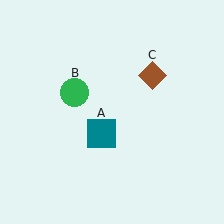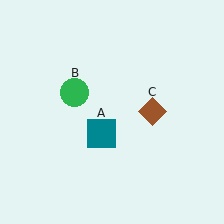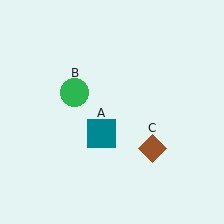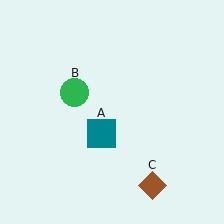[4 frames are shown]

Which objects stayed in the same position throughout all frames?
Teal square (object A) and green circle (object B) remained stationary.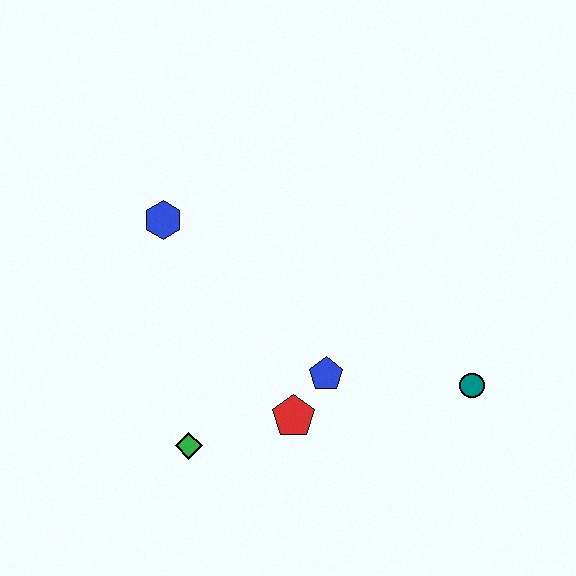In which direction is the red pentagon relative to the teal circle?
The red pentagon is to the left of the teal circle.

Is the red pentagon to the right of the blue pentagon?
No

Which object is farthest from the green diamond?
The teal circle is farthest from the green diamond.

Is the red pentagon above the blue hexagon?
No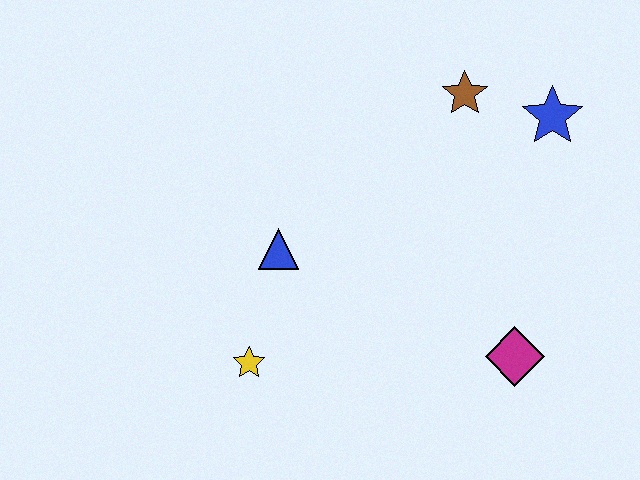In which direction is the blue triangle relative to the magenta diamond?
The blue triangle is to the left of the magenta diamond.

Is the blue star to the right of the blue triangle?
Yes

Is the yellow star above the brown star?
No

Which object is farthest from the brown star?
The yellow star is farthest from the brown star.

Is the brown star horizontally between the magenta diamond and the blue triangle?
Yes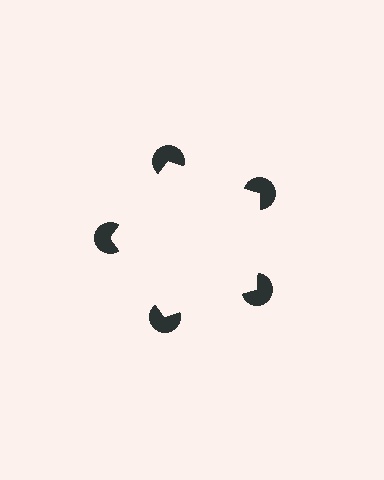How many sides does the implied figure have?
5 sides.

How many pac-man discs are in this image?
There are 5 — one at each vertex of the illusory pentagon.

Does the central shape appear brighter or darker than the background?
It typically appears slightly brighter than the background, even though no actual brightness change is drawn.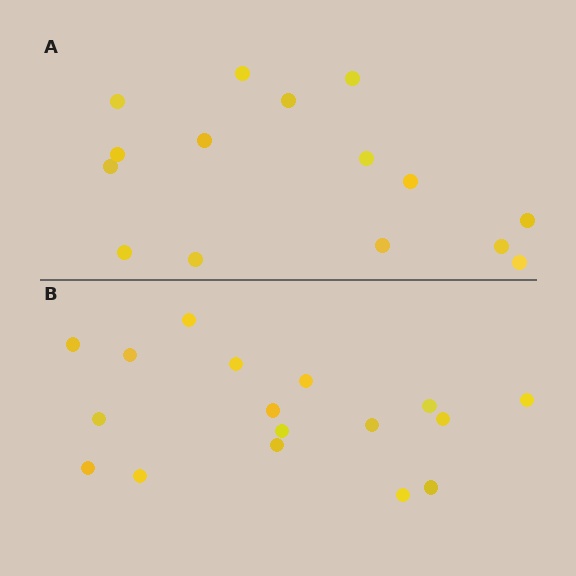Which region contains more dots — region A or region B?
Region B (the bottom region) has more dots.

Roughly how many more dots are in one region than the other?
Region B has just a few more — roughly 2 or 3 more dots than region A.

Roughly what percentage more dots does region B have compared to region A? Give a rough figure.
About 15% more.